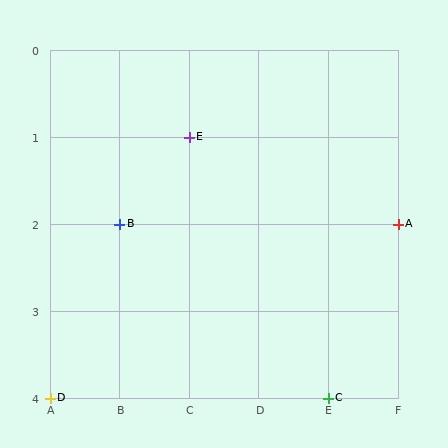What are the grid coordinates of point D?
Point D is at grid coordinates (A, 4).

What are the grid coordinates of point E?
Point E is at grid coordinates (C, 1).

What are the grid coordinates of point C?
Point C is at grid coordinates (E, 4).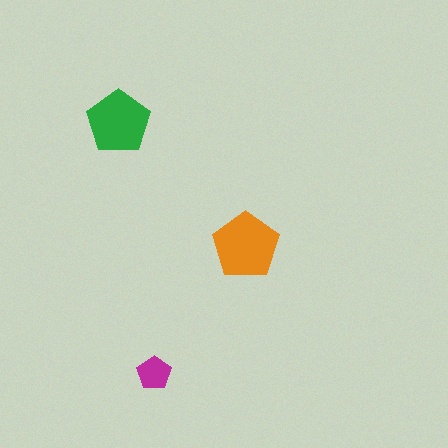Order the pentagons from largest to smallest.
the orange one, the green one, the magenta one.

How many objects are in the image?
There are 3 objects in the image.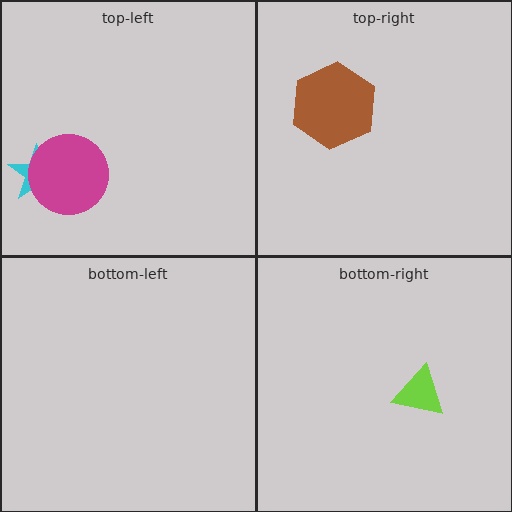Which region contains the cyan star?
The top-left region.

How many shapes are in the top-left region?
2.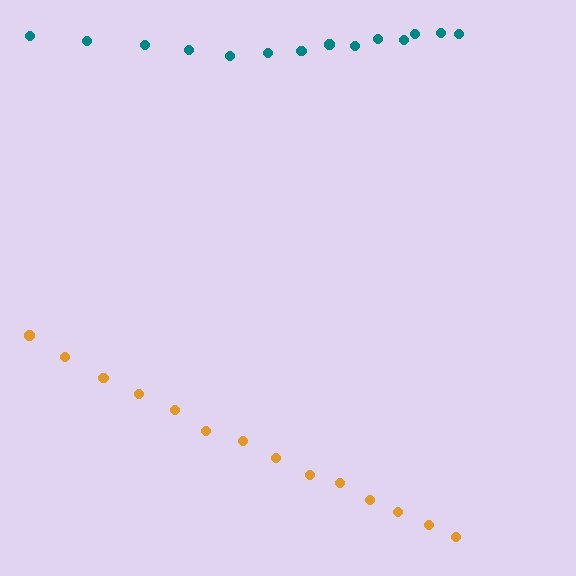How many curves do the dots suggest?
There are 2 distinct paths.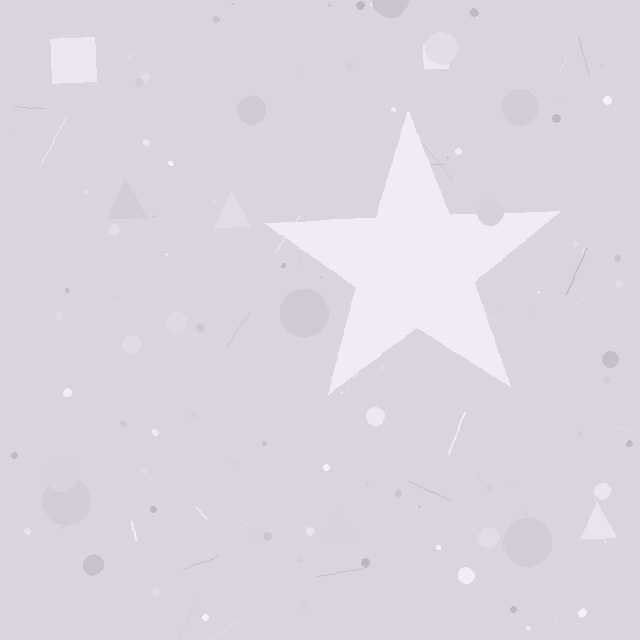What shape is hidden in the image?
A star is hidden in the image.